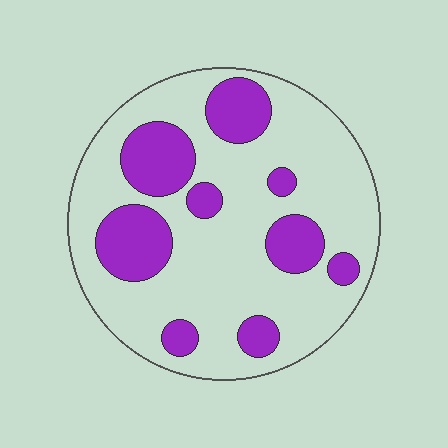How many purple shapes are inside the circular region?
9.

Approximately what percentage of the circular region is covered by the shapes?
Approximately 25%.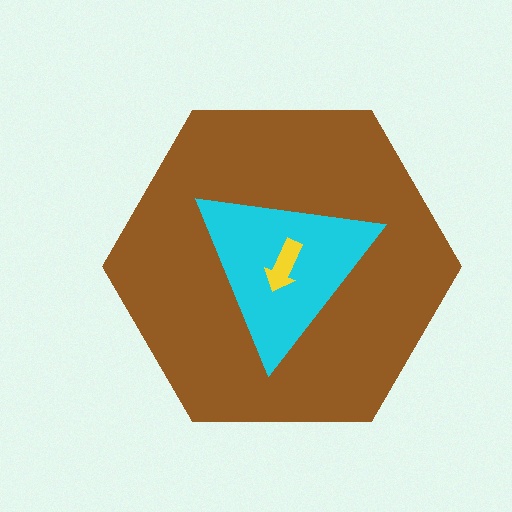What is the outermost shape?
The brown hexagon.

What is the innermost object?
The yellow arrow.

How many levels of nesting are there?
3.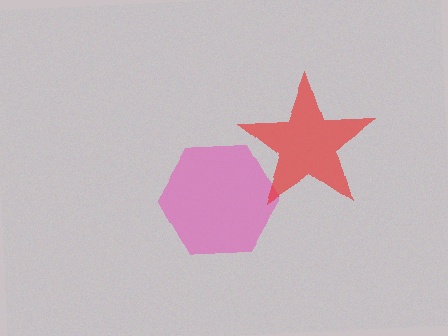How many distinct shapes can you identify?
There are 2 distinct shapes: a pink hexagon, a red star.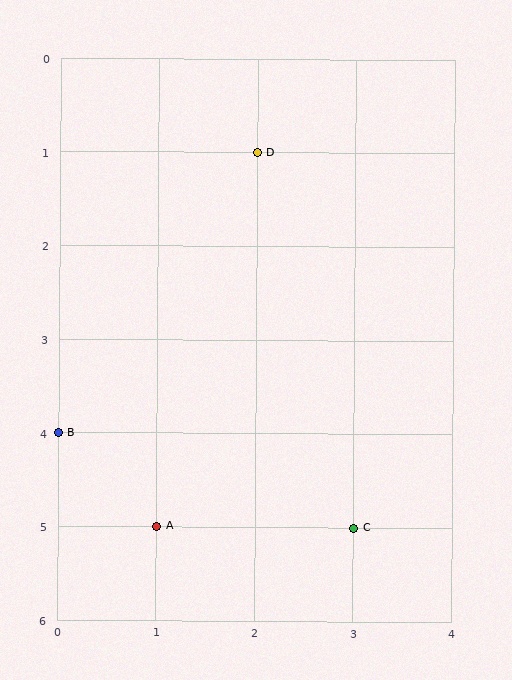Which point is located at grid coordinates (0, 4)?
Point B is at (0, 4).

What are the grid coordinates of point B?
Point B is at grid coordinates (0, 4).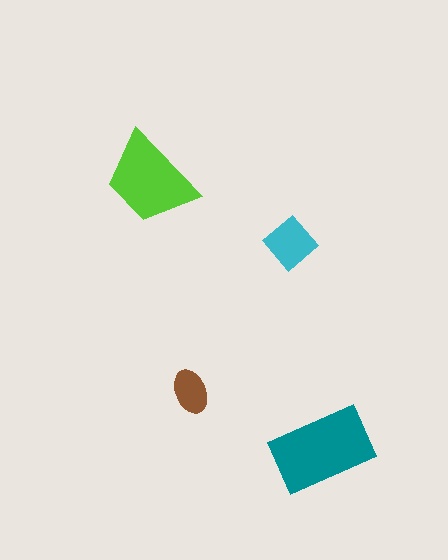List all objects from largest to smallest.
The teal rectangle, the lime trapezoid, the cyan diamond, the brown ellipse.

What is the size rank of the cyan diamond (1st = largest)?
3rd.